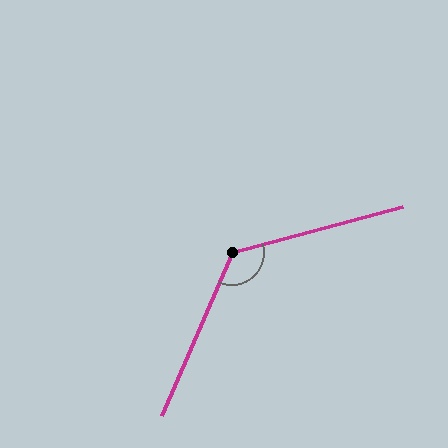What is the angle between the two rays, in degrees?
Approximately 128 degrees.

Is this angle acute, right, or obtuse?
It is obtuse.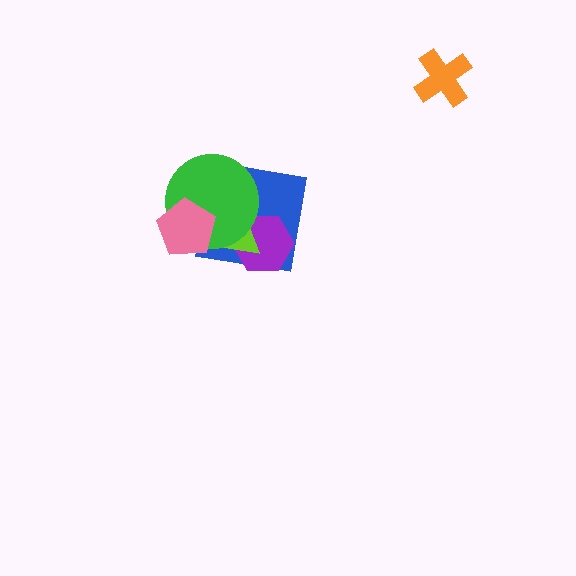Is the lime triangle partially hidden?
Yes, it is partially covered by another shape.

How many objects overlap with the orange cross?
0 objects overlap with the orange cross.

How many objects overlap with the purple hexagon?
3 objects overlap with the purple hexagon.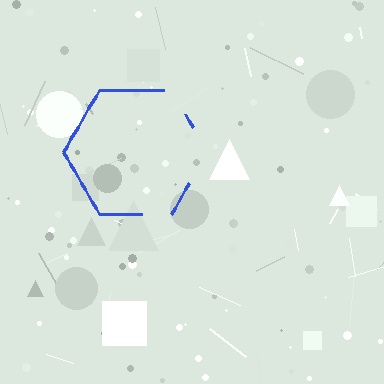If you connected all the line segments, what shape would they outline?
They would outline a hexagon.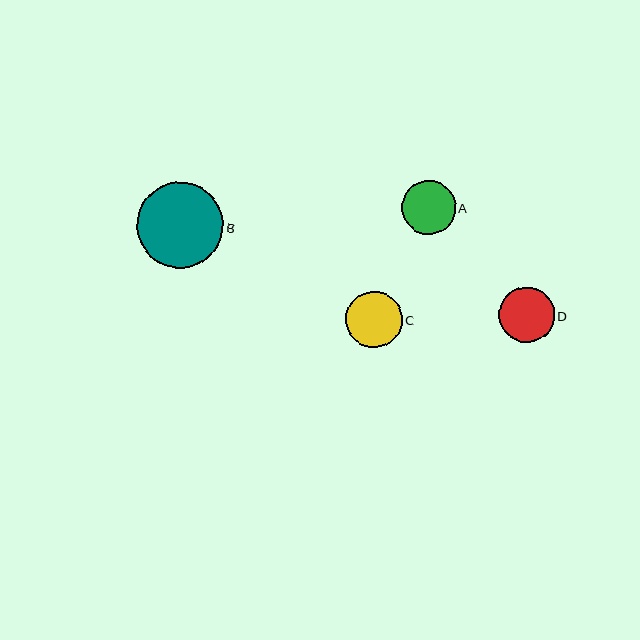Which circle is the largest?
Circle B is the largest with a size of approximately 86 pixels.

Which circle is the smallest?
Circle A is the smallest with a size of approximately 54 pixels.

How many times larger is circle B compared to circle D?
Circle B is approximately 1.6 times the size of circle D.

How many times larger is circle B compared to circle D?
Circle B is approximately 1.6 times the size of circle D.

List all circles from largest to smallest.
From largest to smallest: B, C, D, A.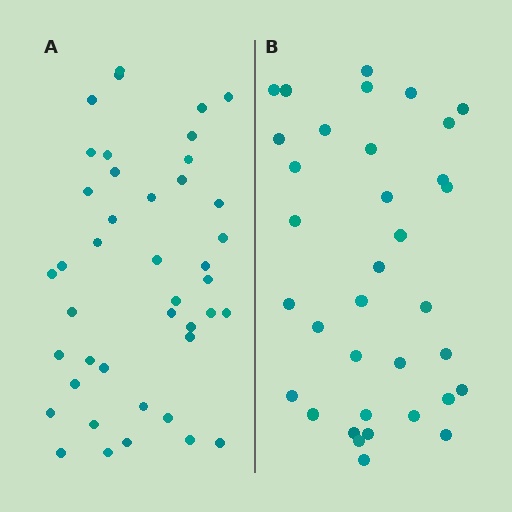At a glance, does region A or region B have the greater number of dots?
Region A (the left region) has more dots.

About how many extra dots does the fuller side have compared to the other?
Region A has roughly 8 or so more dots than region B.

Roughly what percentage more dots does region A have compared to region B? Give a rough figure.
About 20% more.